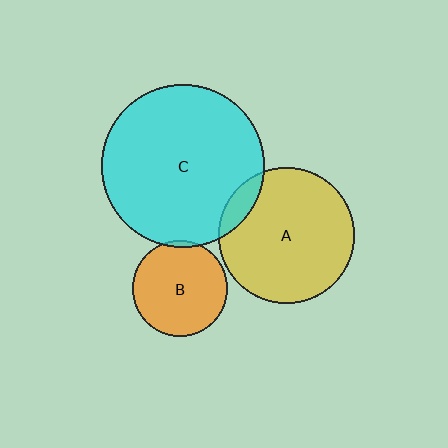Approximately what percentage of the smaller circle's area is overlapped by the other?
Approximately 10%.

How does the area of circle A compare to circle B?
Approximately 2.0 times.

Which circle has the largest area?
Circle C (cyan).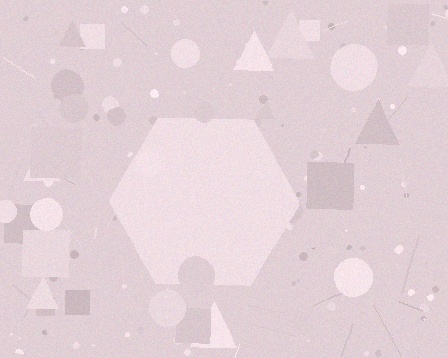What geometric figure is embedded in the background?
A hexagon is embedded in the background.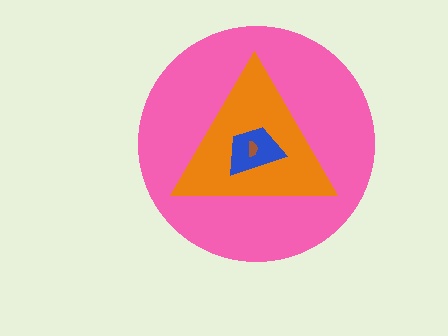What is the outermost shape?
The pink circle.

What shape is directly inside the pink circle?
The orange triangle.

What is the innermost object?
The brown semicircle.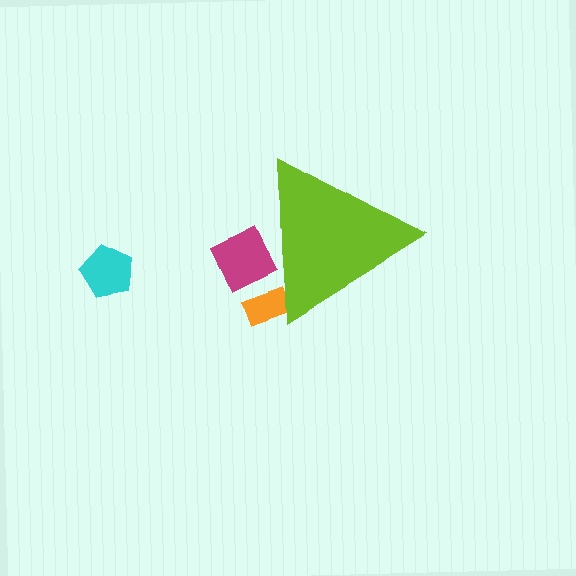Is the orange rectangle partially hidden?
Yes, the orange rectangle is partially hidden behind the lime triangle.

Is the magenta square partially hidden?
Yes, the magenta square is partially hidden behind the lime triangle.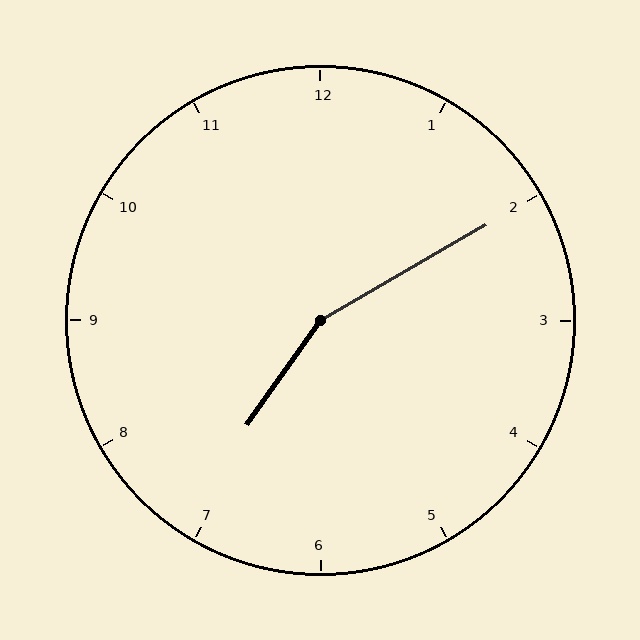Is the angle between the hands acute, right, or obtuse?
It is obtuse.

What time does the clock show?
7:10.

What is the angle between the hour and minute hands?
Approximately 155 degrees.